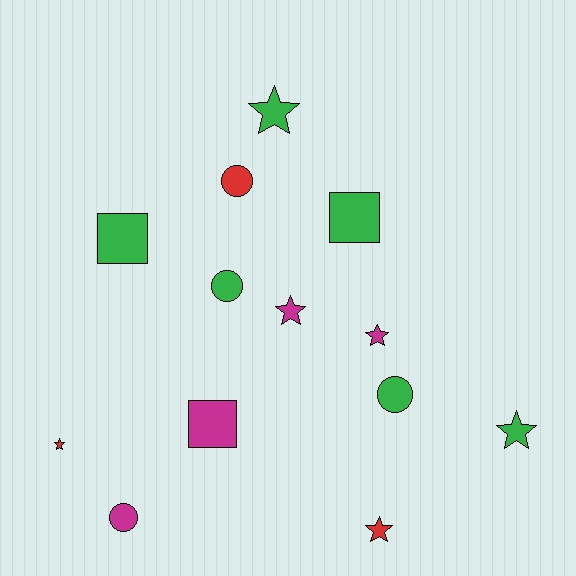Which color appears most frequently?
Green, with 6 objects.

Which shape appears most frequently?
Star, with 6 objects.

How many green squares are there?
There are 2 green squares.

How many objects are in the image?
There are 13 objects.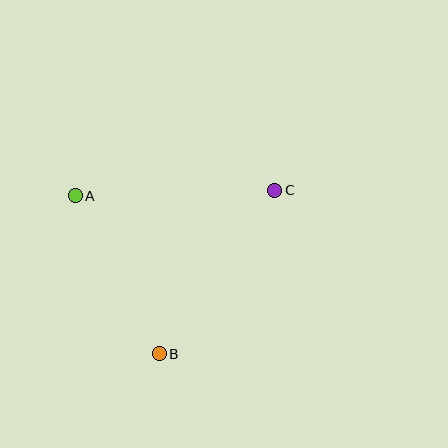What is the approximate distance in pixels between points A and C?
The distance between A and C is approximately 200 pixels.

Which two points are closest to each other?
Points A and B are closest to each other.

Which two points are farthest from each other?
Points B and C are farthest from each other.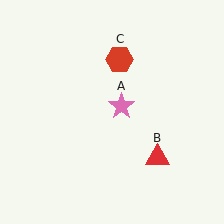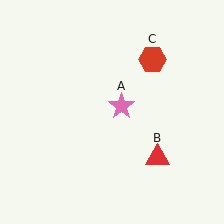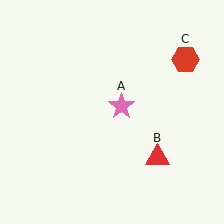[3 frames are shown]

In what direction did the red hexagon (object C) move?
The red hexagon (object C) moved right.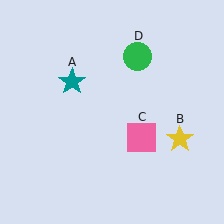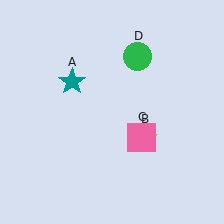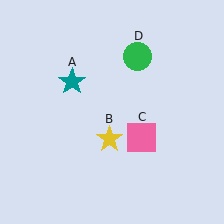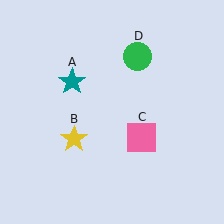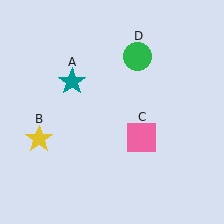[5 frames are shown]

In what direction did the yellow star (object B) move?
The yellow star (object B) moved left.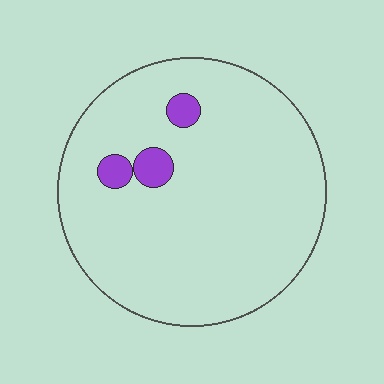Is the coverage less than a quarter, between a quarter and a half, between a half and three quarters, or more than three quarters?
Less than a quarter.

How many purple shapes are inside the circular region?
3.